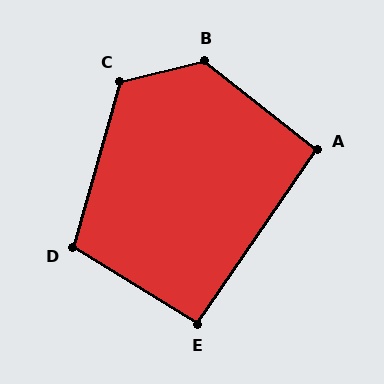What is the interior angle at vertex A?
Approximately 94 degrees (approximately right).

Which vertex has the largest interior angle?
B, at approximately 128 degrees.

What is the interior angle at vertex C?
Approximately 120 degrees (obtuse).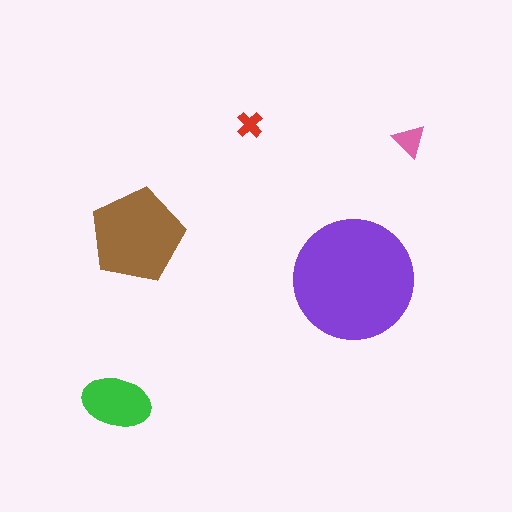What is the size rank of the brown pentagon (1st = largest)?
2nd.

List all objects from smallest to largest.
The red cross, the pink triangle, the green ellipse, the brown pentagon, the purple circle.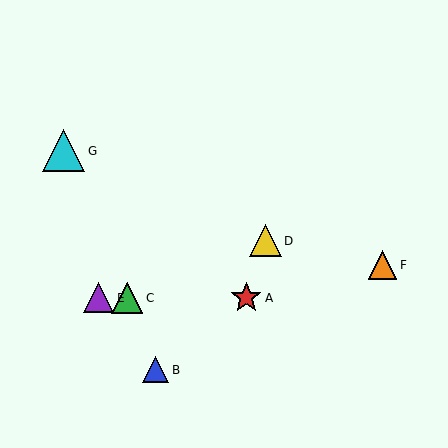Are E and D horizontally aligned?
No, E is at y≈298 and D is at y≈241.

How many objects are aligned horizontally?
3 objects (A, C, E) are aligned horizontally.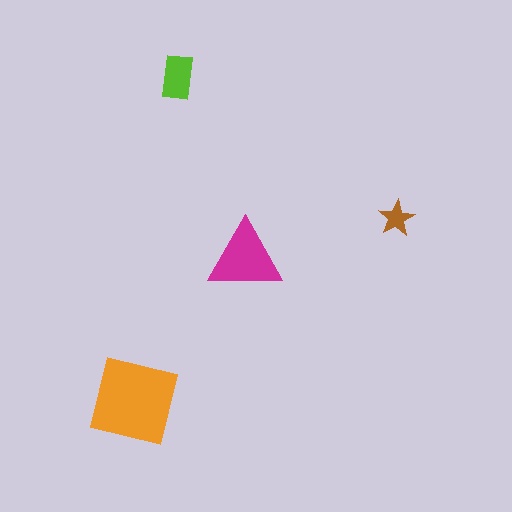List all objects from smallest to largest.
The brown star, the lime rectangle, the magenta triangle, the orange square.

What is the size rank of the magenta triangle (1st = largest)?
2nd.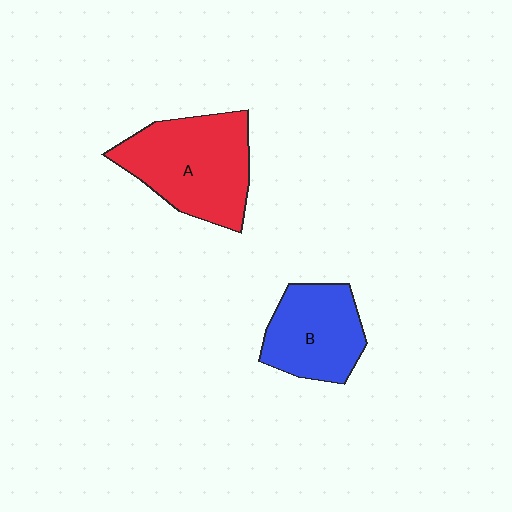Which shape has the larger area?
Shape A (red).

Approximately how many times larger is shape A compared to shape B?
Approximately 1.4 times.